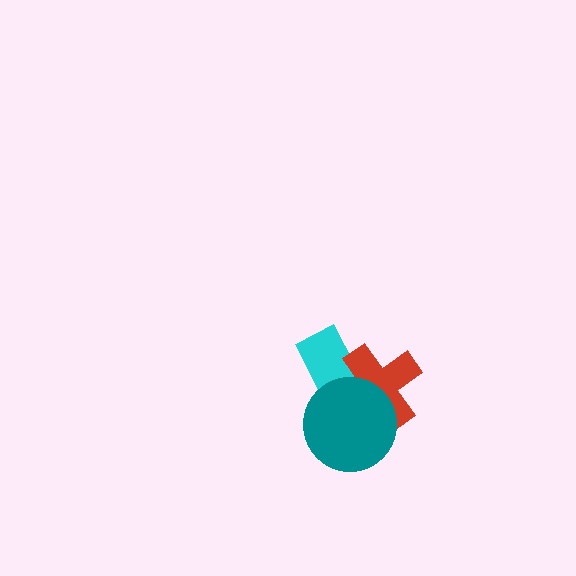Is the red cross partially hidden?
Yes, it is partially covered by another shape.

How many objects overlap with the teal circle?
2 objects overlap with the teal circle.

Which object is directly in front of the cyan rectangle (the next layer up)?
The red cross is directly in front of the cyan rectangle.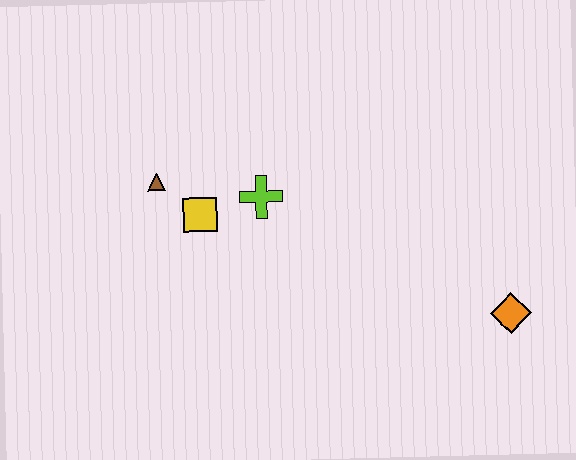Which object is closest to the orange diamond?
The lime cross is closest to the orange diamond.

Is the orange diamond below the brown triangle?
Yes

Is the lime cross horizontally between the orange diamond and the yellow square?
Yes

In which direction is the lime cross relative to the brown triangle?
The lime cross is to the right of the brown triangle.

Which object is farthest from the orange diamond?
The brown triangle is farthest from the orange diamond.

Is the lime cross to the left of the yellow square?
No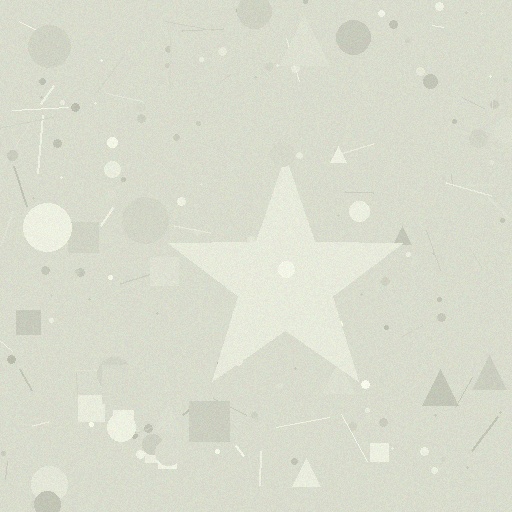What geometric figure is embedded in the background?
A star is embedded in the background.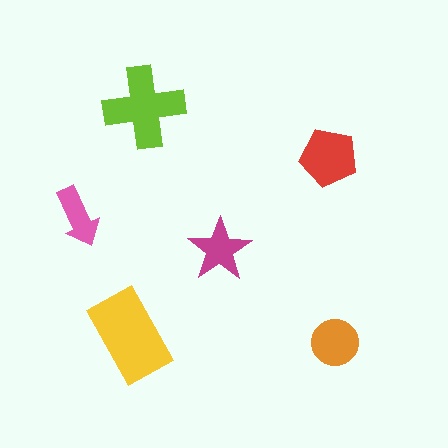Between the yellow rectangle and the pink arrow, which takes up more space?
The yellow rectangle.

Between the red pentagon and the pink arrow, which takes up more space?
The red pentagon.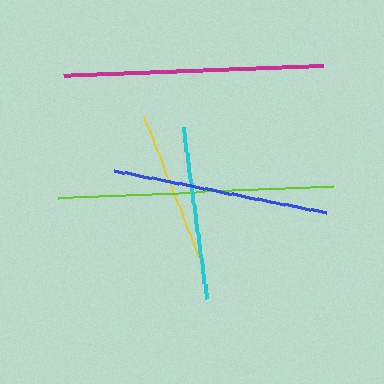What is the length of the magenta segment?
The magenta segment is approximately 260 pixels long.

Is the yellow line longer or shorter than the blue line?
The blue line is longer than the yellow line.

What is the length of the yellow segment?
The yellow segment is approximately 152 pixels long.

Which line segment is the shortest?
The yellow line is the shortest at approximately 152 pixels.